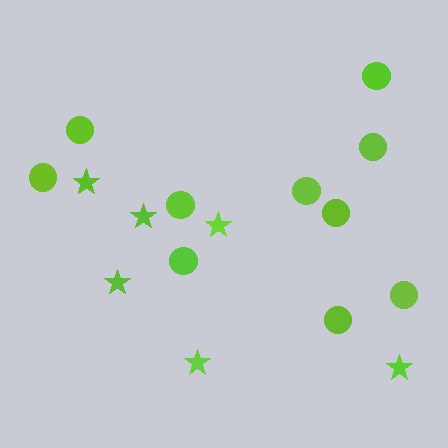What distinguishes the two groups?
There are 2 groups: one group of circles (10) and one group of stars (6).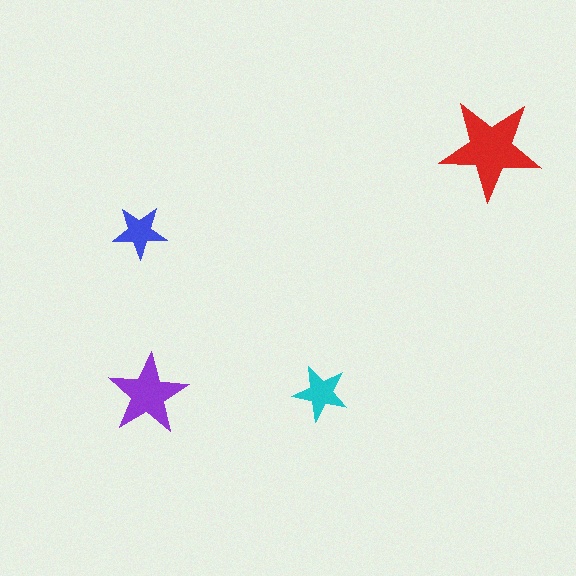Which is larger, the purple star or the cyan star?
The purple one.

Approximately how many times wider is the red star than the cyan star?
About 2 times wider.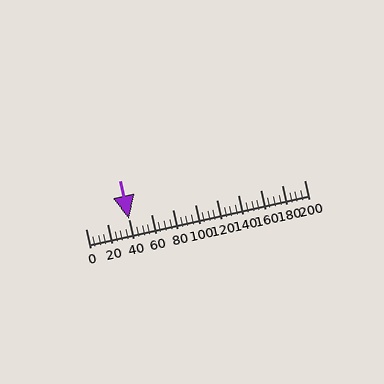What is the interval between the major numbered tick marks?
The major tick marks are spaced 20 units apart.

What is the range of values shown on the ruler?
The ruler shows values from 0 to 200.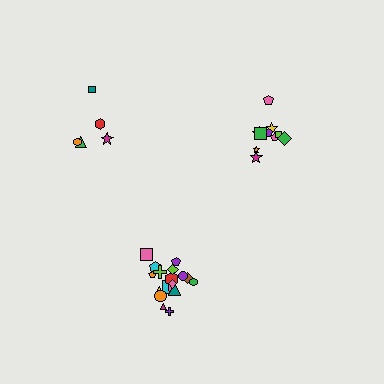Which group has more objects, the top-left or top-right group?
The top-right group.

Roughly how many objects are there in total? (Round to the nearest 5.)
Roughly 35 objects in total.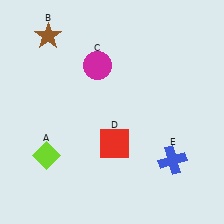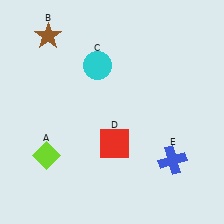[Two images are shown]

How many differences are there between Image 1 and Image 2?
There is 1 difference between the two images.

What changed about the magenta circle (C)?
In Image 1, C is magenta. In Image 2, it changed to cyan.